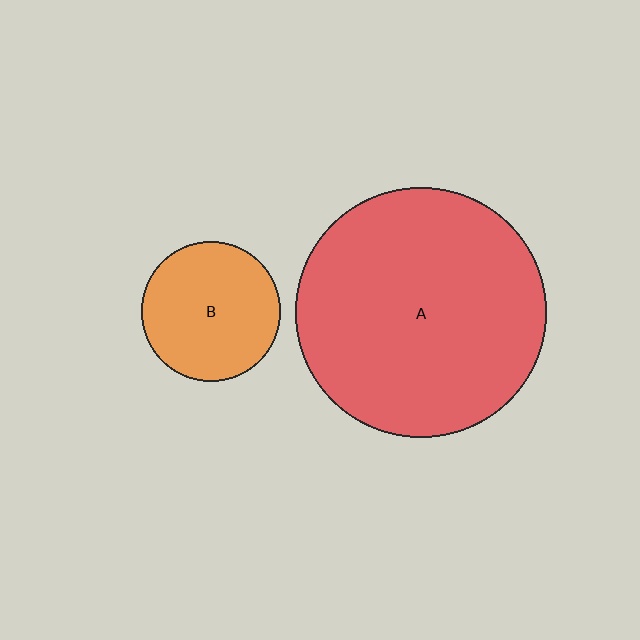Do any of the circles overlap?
No, none of the circles overlap.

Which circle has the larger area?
Circle A (red).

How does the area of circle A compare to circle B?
Approximately 3.2 times.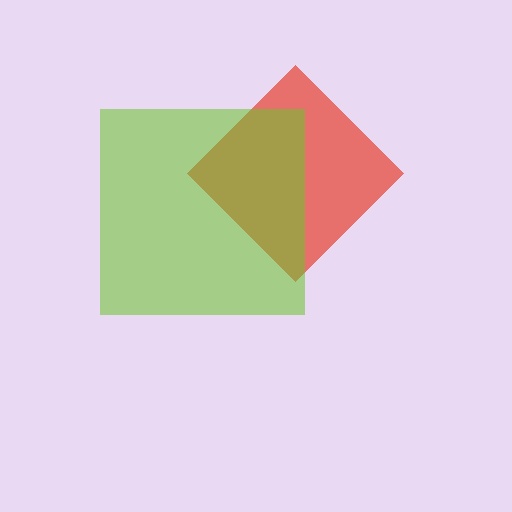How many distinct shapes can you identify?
There are 2 distinct shapes: a red diamond, a lime square.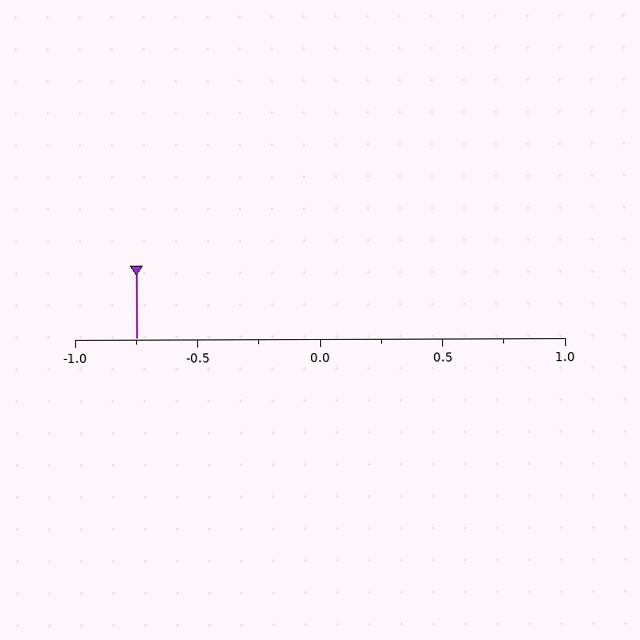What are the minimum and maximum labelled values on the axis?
The axis runs from -1.0 to 1.0.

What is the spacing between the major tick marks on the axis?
The major ticks are spaced 0.5 apart.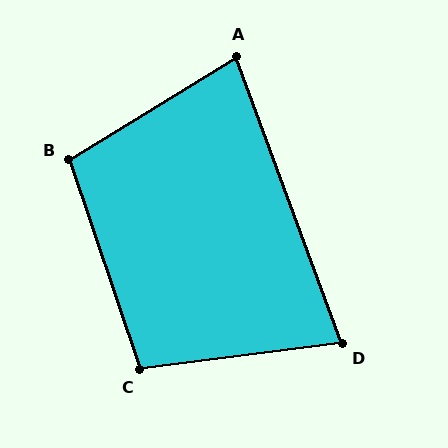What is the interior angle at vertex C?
Approximately 101 degrees (obtuse).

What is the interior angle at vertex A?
Approximately 79 degrees (acute).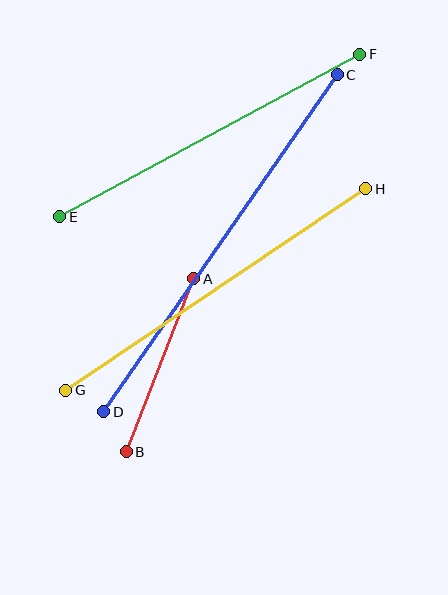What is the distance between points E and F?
The distance is approximately 341 pixels.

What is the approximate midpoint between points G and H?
The midpoint is at approximately (216, 290) pixels.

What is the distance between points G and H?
The distance is approximately 361 pixels.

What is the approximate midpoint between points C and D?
The midpoint is at approximately (220, 243) pixels.